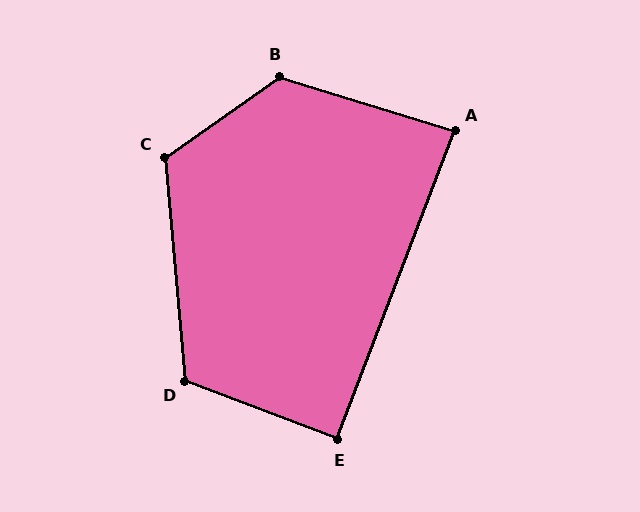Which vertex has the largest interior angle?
B, at approximately 128 degrees.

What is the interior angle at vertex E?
Approximately 90 degrees (approximately right).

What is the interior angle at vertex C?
Approximately 120 degrees (obtuse).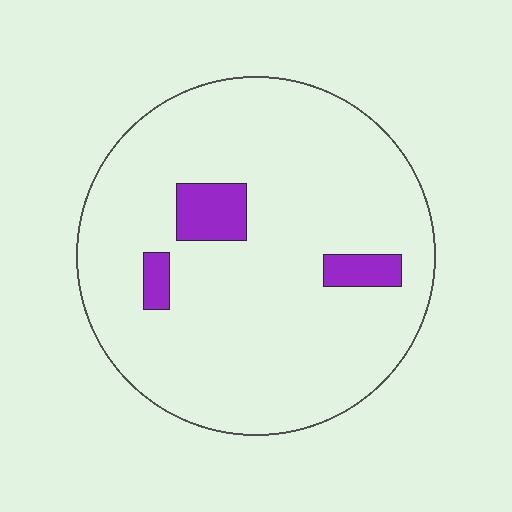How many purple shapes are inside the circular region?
3.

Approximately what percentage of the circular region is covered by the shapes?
Approximately 10%.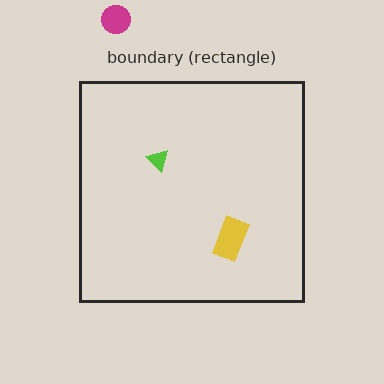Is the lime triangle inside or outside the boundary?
Inside.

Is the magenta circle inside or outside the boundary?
Outside.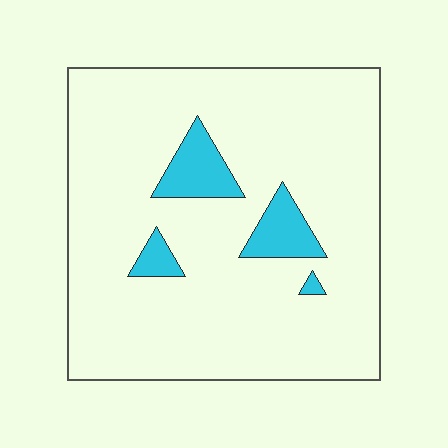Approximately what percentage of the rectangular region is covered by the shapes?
Approximately 10%.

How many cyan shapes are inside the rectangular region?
4.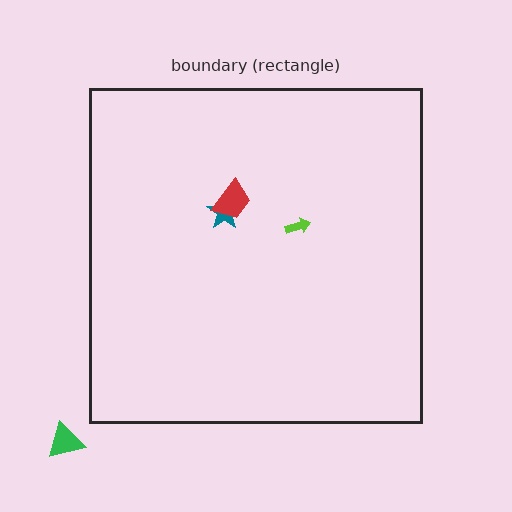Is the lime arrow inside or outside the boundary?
Inside.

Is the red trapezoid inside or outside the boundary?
Inside.